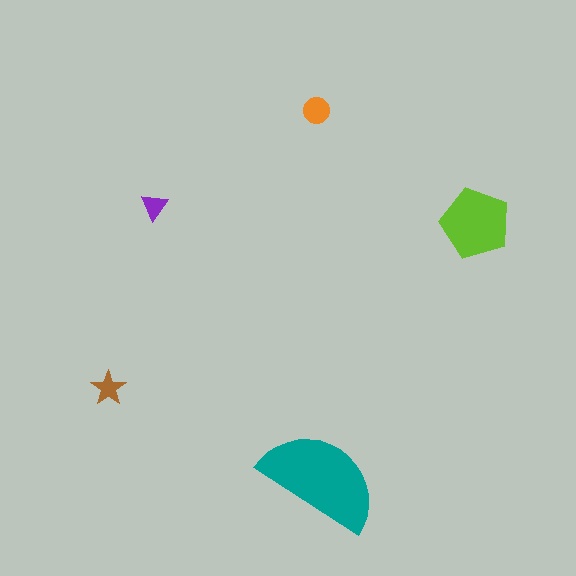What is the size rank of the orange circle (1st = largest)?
3rd.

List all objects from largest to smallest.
The teal semicircle, the lime pentagon, the orange circle, the brown star, the purple triangle.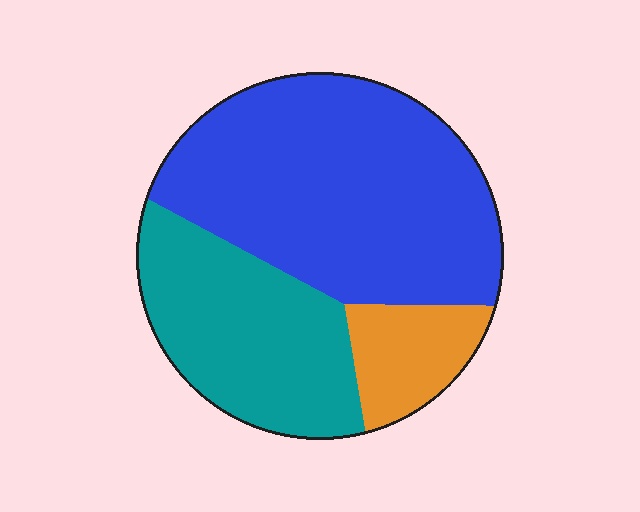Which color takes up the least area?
Orange, at roughly 10%.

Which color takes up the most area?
Blue, at roughly 55%.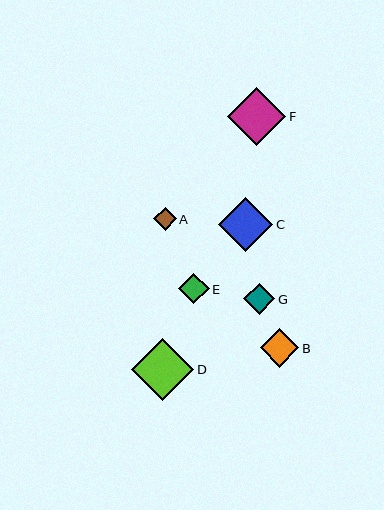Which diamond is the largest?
Diamond D is the largest with a size of approximately 62 pixels.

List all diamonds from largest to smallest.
From largest to smallest: D, F, C, B, G, E, A.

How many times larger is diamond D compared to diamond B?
Diamond D is approximately 1.6 times the size of diamond B.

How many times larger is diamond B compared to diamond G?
Diamond B is approximately 1.2 times the size of diamond G.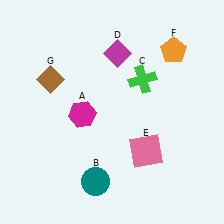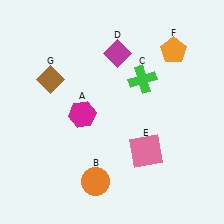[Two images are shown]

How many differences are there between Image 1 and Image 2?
There is 1 difference between the two images.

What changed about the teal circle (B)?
In Image 1, B is teal. In Image 2, it changed to orange.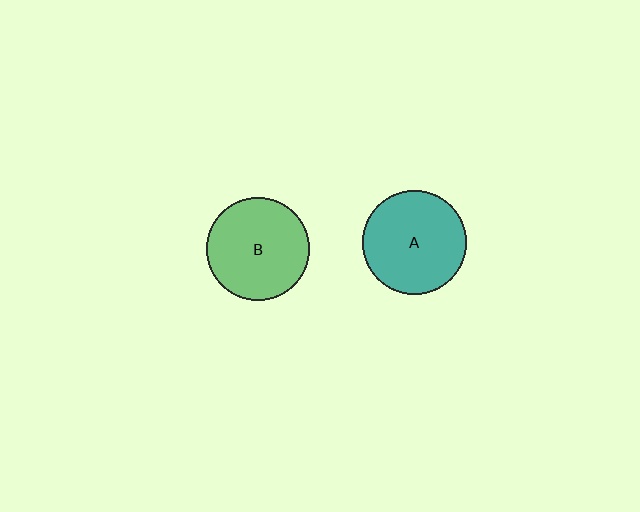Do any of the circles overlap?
No, none of the circles overlap.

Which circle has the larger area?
Circle A (teal).